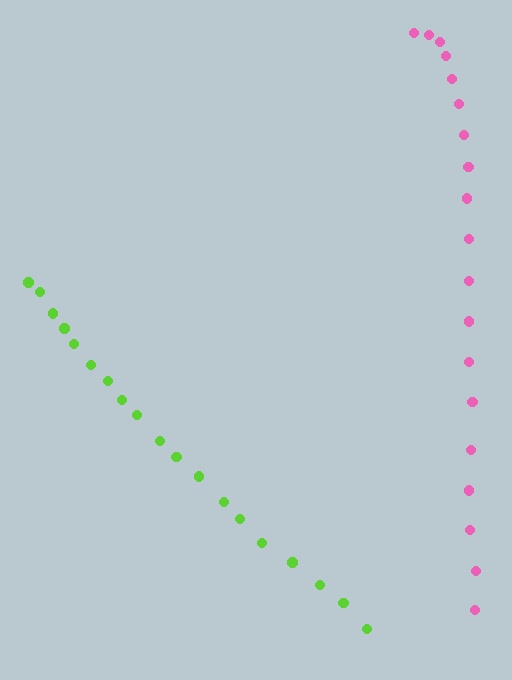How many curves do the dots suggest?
There are 2 distinct paths.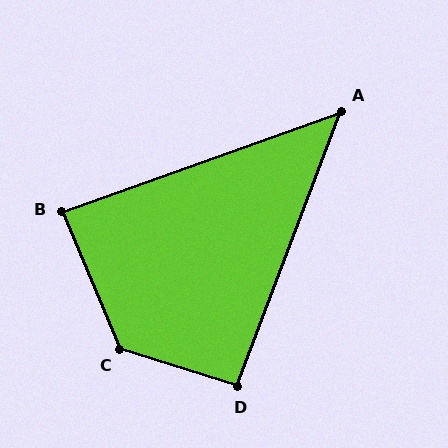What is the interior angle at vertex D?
Approximately 93 degrees (approximately right).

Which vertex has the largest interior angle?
C, at approximately 130 degrees.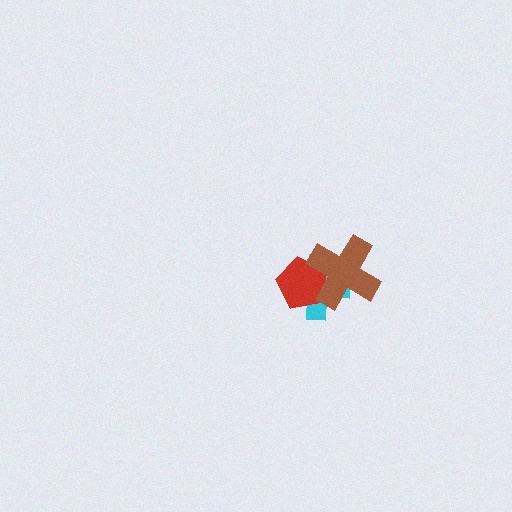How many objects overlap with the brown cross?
2 objects overlap with the brown cross.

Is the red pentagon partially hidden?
Yes, it is partially covered by another shape.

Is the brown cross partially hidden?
No, no other shape covers it.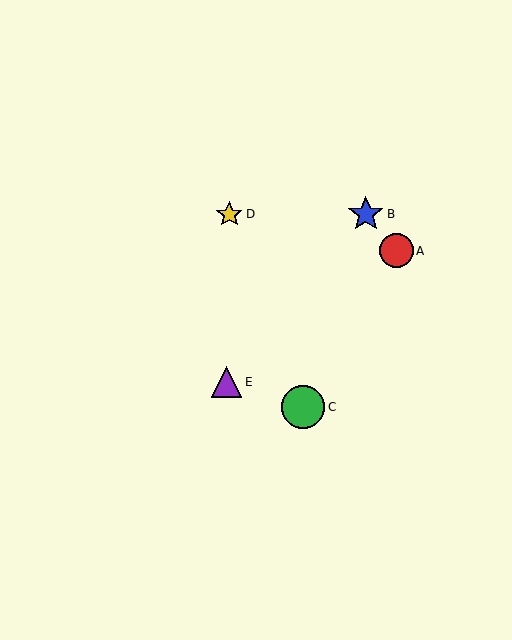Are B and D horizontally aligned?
Yes, both are at y≈214.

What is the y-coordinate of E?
Object E is at y≈382.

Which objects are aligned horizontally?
Objects B, D are aligned horizontally.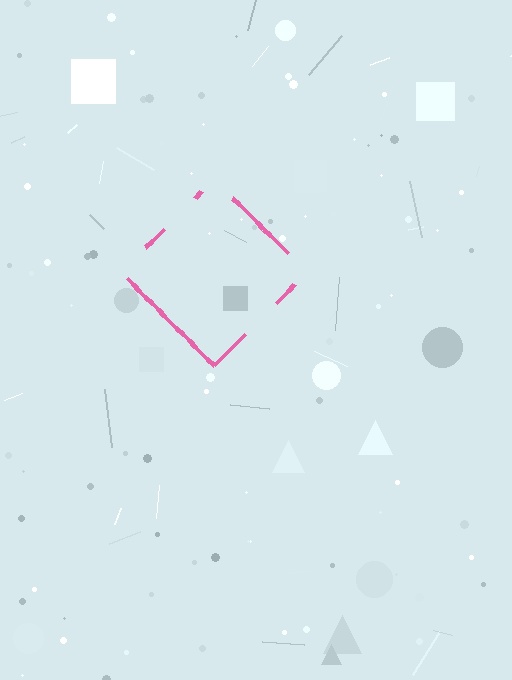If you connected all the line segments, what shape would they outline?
They would outline a diamond.